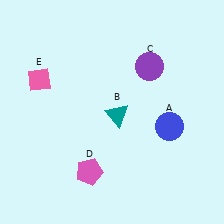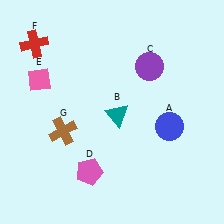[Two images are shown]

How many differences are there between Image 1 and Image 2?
There are 2 differences between the two images.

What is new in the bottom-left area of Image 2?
A brown cross (G) was added in the bottom-left area of Image 2.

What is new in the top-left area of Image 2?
A red cross (F) was added in the top-left area of Image 2.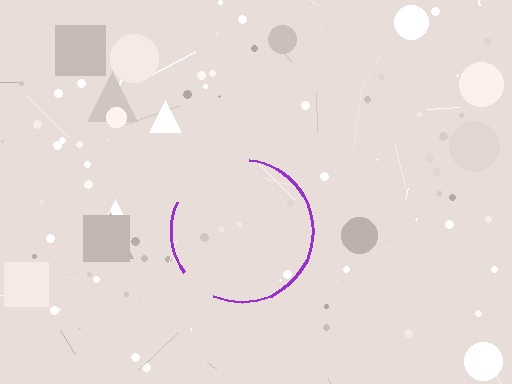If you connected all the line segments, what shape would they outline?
They would outline a circle.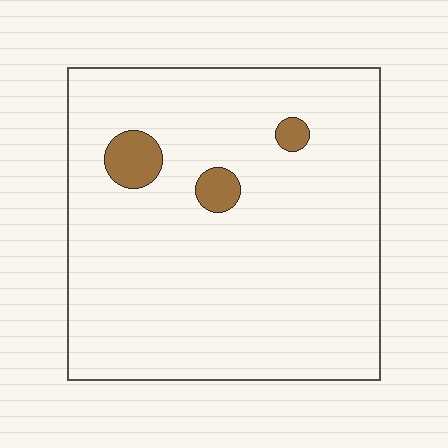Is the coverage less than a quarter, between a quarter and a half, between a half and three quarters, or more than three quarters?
Less than a quarter.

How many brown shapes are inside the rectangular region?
3.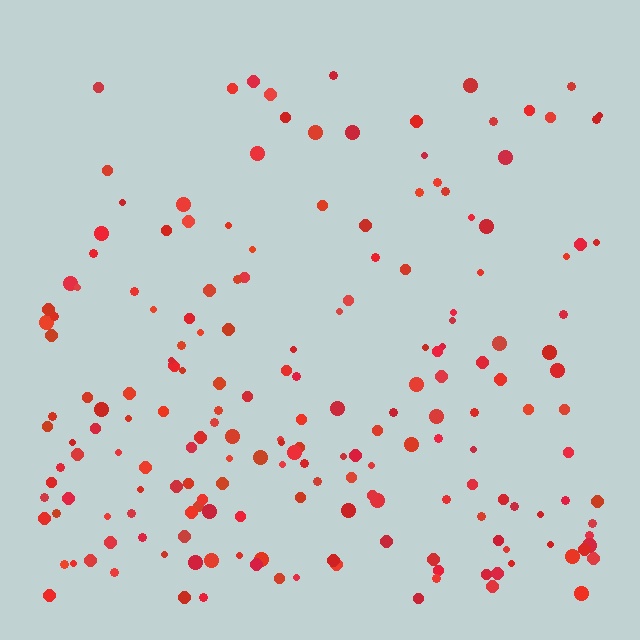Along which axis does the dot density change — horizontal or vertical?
Vertical.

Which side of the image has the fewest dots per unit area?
The top.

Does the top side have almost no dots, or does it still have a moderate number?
Still a moderate number, just noticeably fewer than the bottom.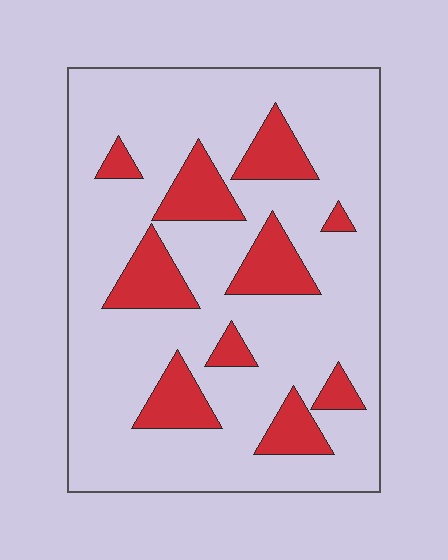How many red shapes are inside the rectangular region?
10.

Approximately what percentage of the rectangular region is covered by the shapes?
Approximately 20%.